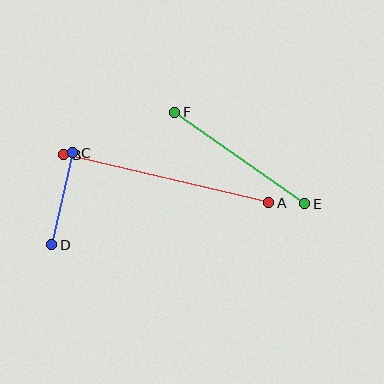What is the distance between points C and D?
The distance is approximately 94 pixels.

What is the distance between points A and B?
The distance is approximately 210 pixels.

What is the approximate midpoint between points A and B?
The midpoint is at approximately (166, 179) pixels.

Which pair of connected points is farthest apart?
Points A and B are farthest apart.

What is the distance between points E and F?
The distance is approximately 159 pixels.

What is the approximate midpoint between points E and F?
The midpoint is at approximately (240, 158) pixels.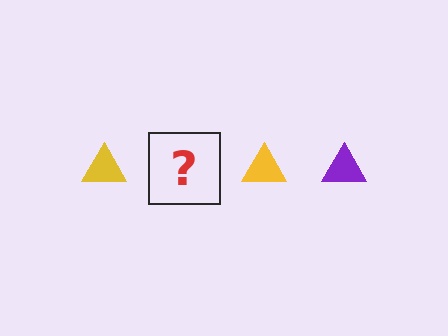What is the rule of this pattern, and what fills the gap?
The rule is that the pattern cycles through yellow, purple triangles. The gap should be filled with a purple triangle.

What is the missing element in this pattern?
The missing element is a purple triangle.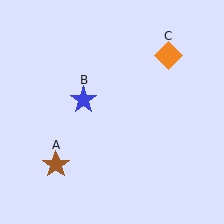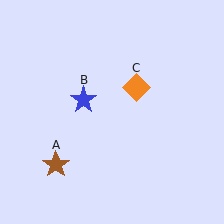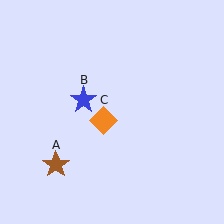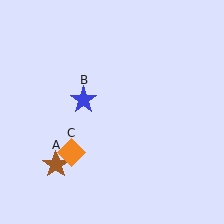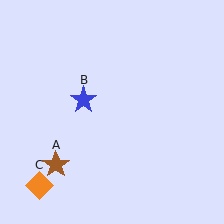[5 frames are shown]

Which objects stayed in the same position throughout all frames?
Brown star (object A) and blue star (object B) remained stationary.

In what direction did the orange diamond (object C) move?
The orange diamond (object C) moved down and to the left.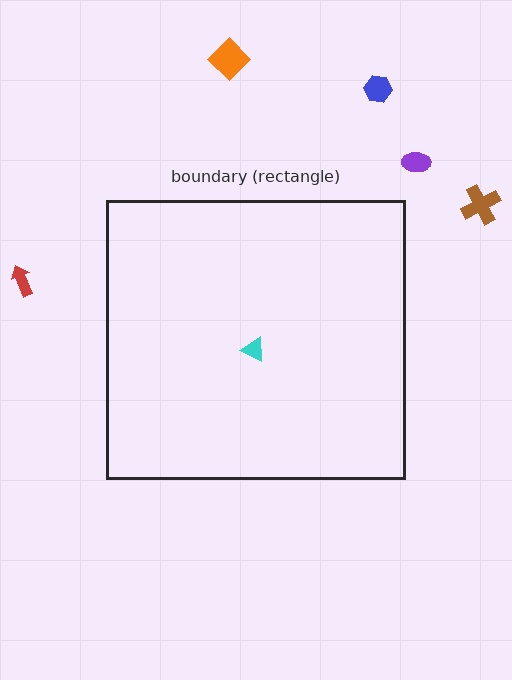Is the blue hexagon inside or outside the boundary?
Outside.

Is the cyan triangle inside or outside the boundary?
Inside.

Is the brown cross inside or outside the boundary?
Outside.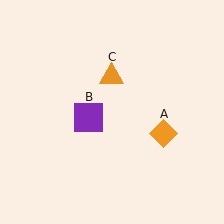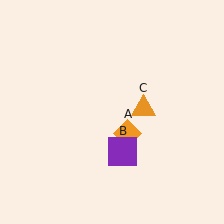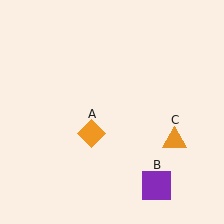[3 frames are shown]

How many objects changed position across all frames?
3 objects changed position: orange diamond (object A), purple square (object B), orange triangle (object C).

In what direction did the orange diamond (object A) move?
The orange diamond (object A) moved left.